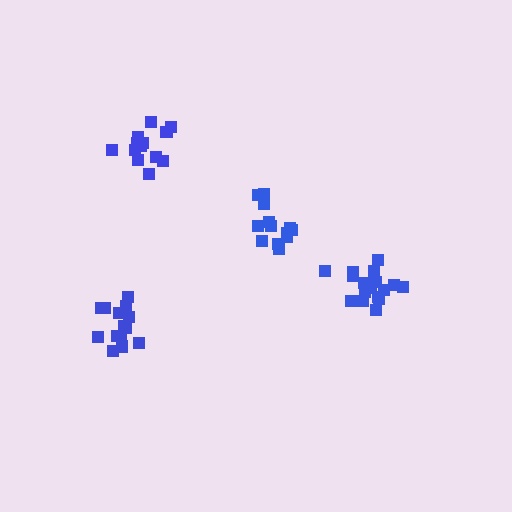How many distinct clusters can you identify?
There are 4 distinct clusters.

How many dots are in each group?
Group 1: 17 dots, Group 2: 13 dots, Group 3: 13 dots, Group 4: 14 dots (57 total).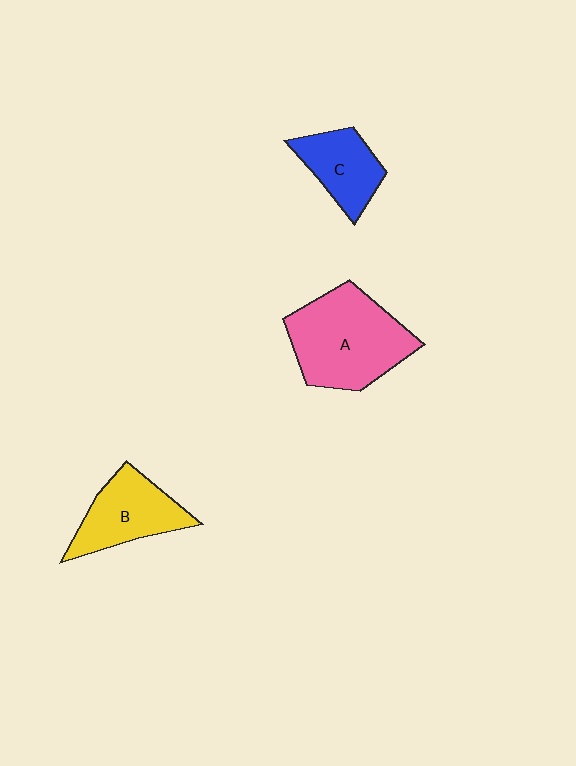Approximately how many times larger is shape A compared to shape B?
Approximately 1.5 times.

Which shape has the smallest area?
Shape C (blue).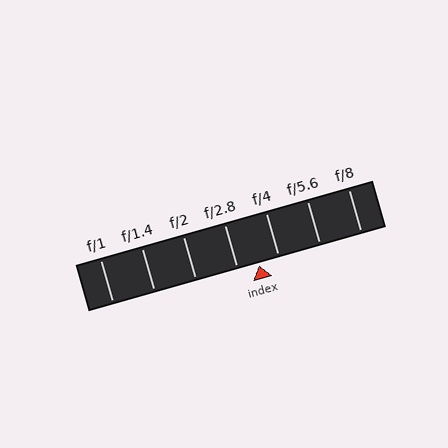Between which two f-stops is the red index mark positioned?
The index mark is between f/2.8 and f/4.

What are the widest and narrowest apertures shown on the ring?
The widest aperture shown is f/1 and the narrowest is f/8.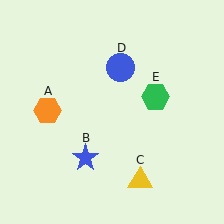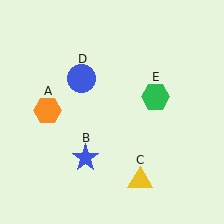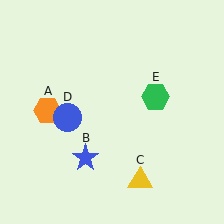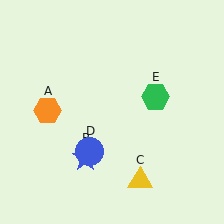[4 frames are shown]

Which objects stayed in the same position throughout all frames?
Orange hexagon (object A) and blue star (object B) and yellow triangle (object C) and green hexagon (object E) remained stationary.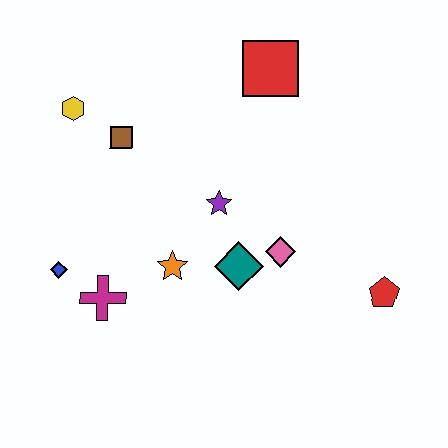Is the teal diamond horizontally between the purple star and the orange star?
No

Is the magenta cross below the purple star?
Yes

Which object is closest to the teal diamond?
The pink diamond is closest to the teal diamond.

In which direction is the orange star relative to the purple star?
The orange star is below the purple star.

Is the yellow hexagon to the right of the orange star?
No